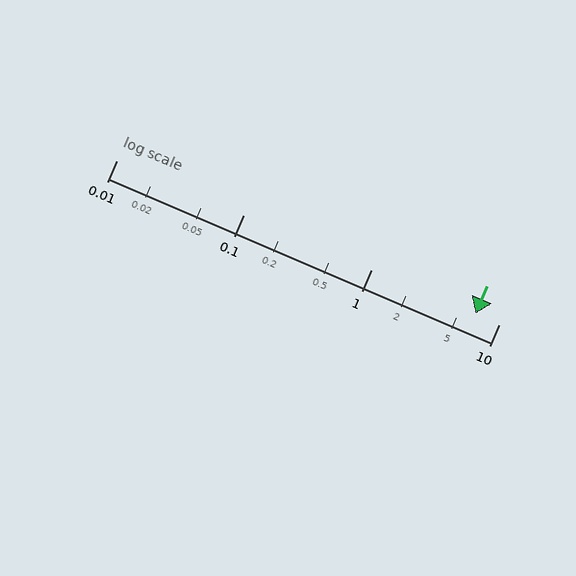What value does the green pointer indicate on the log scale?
The pointer indicates approximately 6.6.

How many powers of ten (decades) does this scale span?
The scale spans 3 decades, from 0.01 to 10.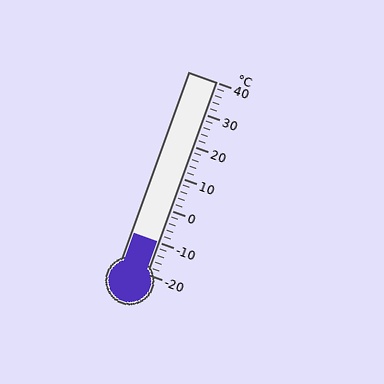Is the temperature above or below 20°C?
The temperature is below 20°C.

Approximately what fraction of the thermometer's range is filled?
The thermometer is filled to approximately 15% of its range.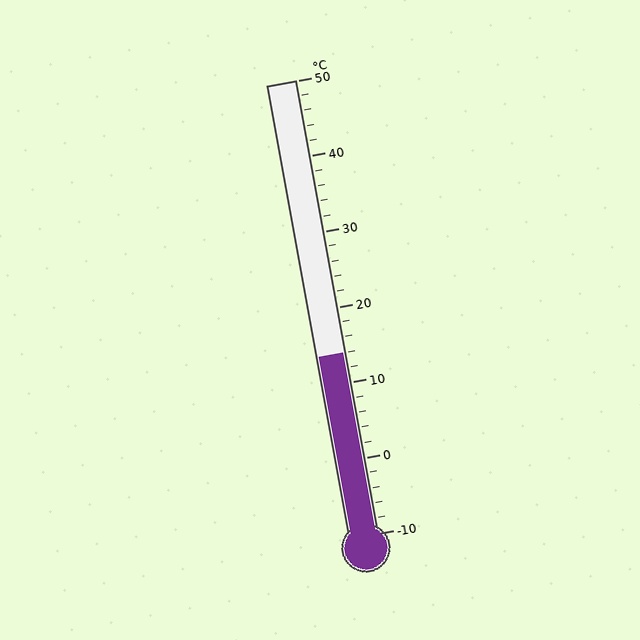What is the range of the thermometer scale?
The thermometer scale ranges from -10°C to 50°C.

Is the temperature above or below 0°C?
The temperature is above 0°C.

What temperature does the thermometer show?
The thermometer shows approximately 14°C.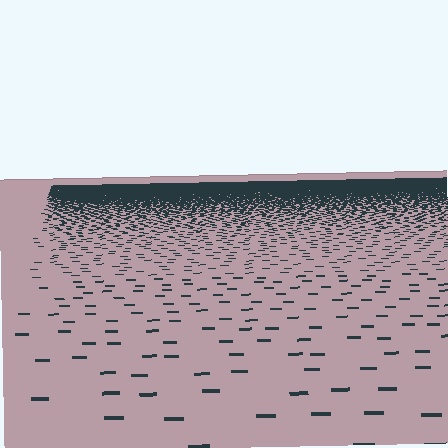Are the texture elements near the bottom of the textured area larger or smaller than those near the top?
Larger. Near the bottom, elements are closer to the viewer and appear at a bigger on-screen size.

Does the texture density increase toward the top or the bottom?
Density increases toward the top.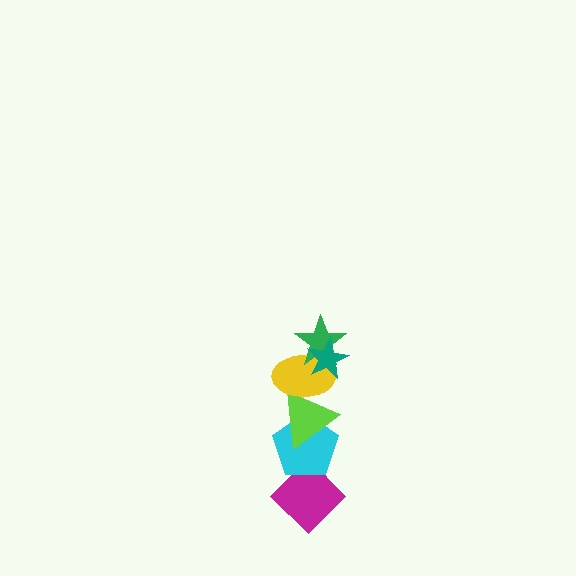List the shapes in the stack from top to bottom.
From top to bottom: the teal star, the green star, the yellow ellipse, the lime triangle, the cyan pentagon, the magenta diamond.